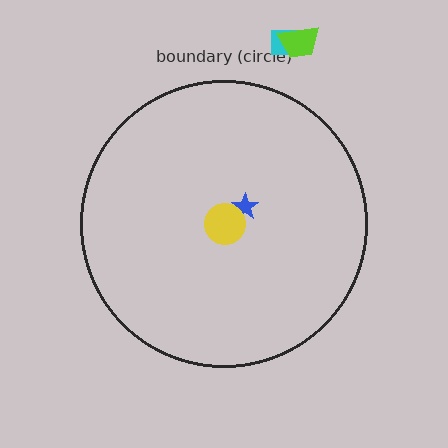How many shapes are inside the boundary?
2 inside, 2 outside.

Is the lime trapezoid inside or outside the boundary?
Outside.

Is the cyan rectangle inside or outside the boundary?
Outside.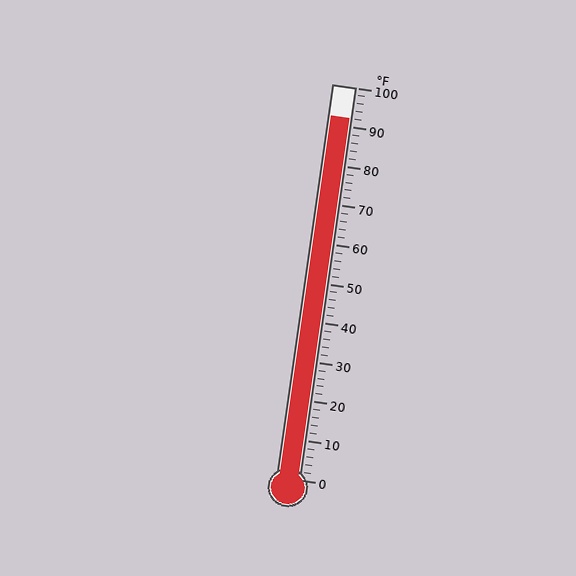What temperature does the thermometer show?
The thermometer shows approximately 92°F.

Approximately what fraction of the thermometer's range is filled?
The thermometer is filled to approximately 90% of its range.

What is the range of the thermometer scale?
The thermometer scale ranges from 0°F to 100°F.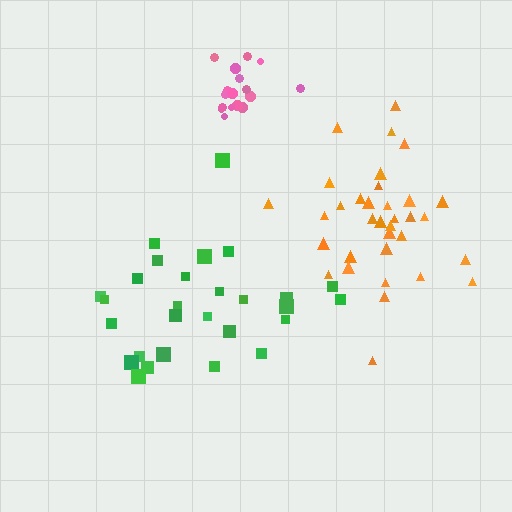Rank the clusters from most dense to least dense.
pink, orange, green.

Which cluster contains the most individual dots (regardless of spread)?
Orange (34).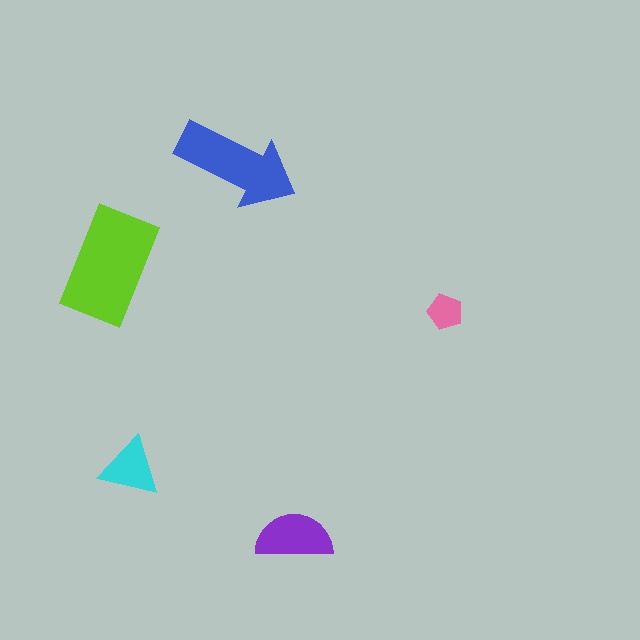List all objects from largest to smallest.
The lime rectangle, the blue arrow, the purple semicircle, the cyan triangle, the pink pentagon.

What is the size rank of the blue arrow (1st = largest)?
2nd.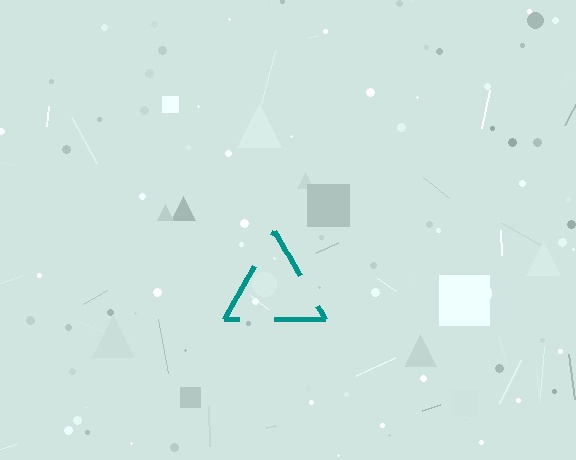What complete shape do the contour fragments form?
The contour fragments form a triangle.